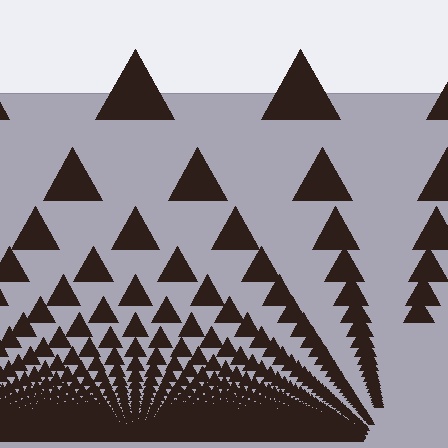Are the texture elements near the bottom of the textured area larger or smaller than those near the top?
Smaller. The gradient is inverted — elements near the bottom are smaller and denser.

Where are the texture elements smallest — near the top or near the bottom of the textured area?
Near the bottom.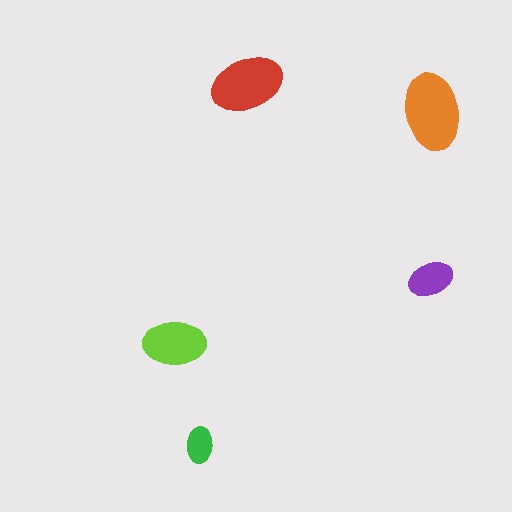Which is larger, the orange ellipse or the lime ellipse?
The orange one.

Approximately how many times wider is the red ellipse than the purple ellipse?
About 1.5 times wider.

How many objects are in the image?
There are 5 objects in the image.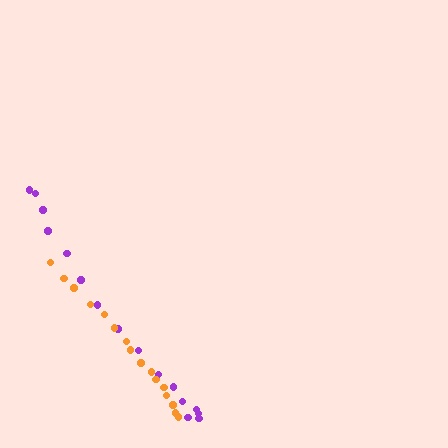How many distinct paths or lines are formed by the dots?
There are 2 distinct paths.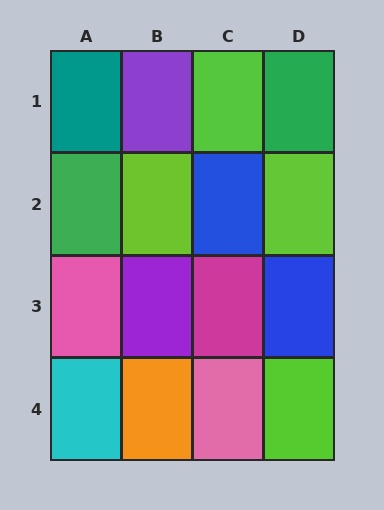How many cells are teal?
1 cell is teal.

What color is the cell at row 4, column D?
Lime.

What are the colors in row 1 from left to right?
Teal, purple, lime, green.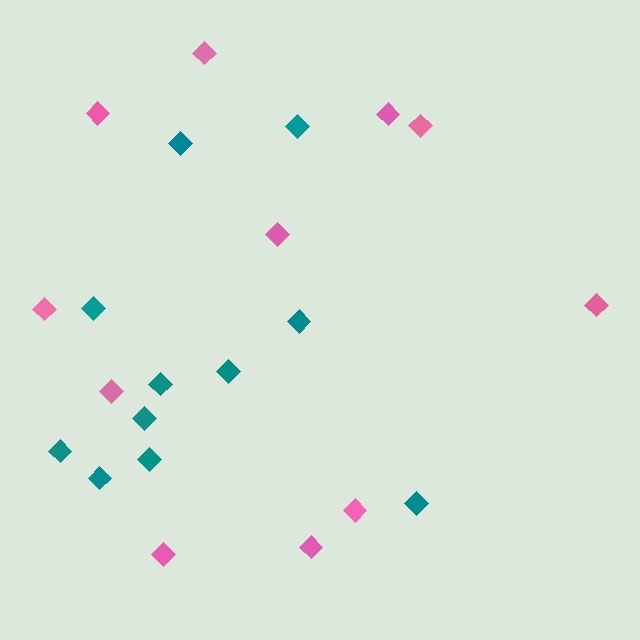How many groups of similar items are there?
There are 2 groups: one group of teal diamonds (11) and one group of pink diamonds (11).